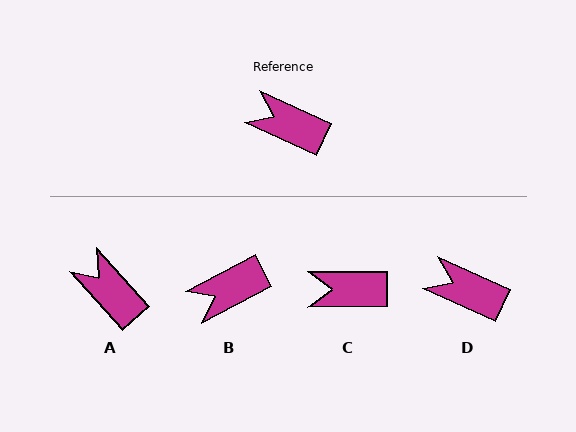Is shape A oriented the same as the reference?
No, it is off by about 23 degrees.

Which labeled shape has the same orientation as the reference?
D.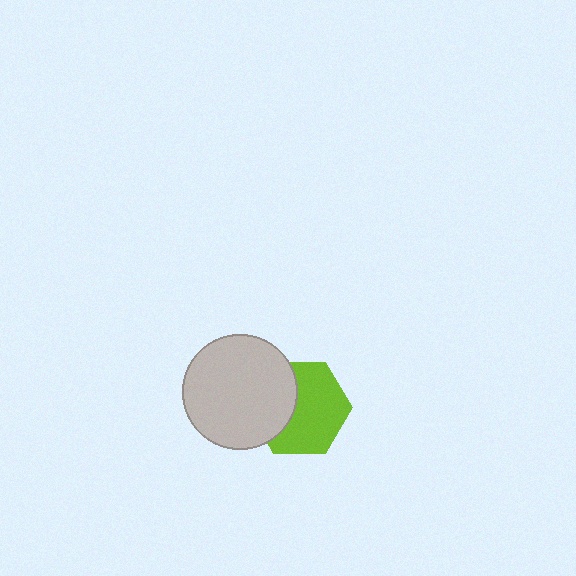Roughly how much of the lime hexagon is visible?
About half of it is visible (roughly 64%).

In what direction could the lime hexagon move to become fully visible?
The lime hexagon could move right. That would shift it out from behind the light gray circle entirely.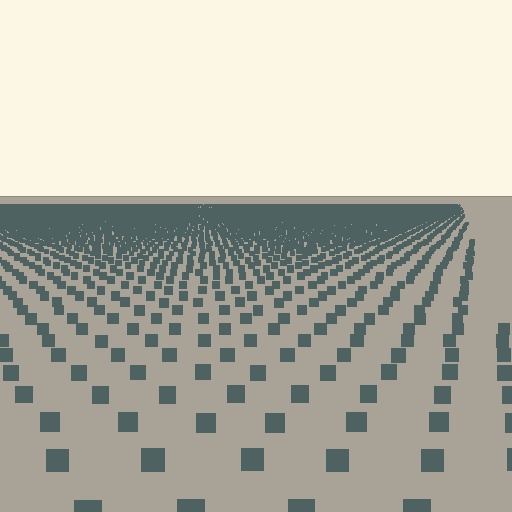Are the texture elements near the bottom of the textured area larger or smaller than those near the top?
Larger. Near the bottom, elements are closer to the viewer and appear at a bigger on-screen size.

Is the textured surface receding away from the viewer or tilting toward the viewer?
The surface is receding away from the viewer. Texture elements get smaller and denser toward the top.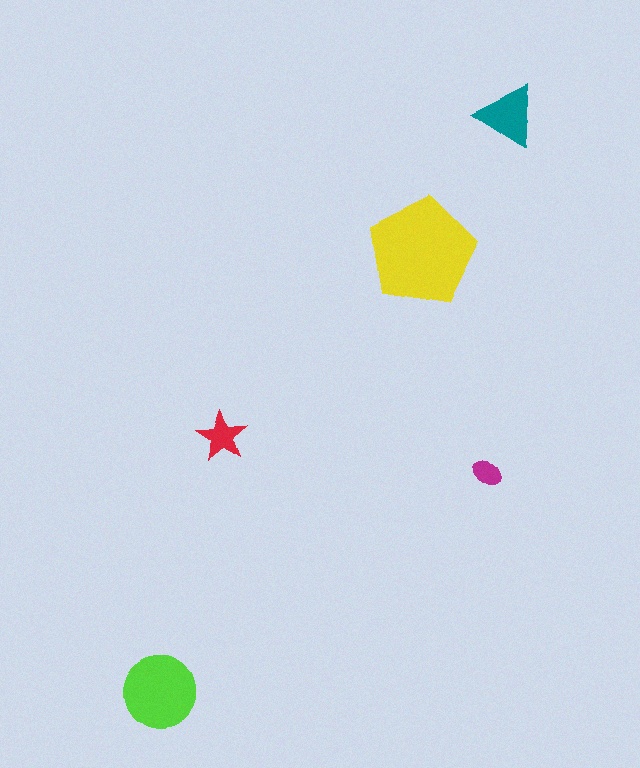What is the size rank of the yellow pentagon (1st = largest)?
1st.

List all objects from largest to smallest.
The yellow pentagon, the lime circle, the teal triangle, the red star, the magenta ellipse.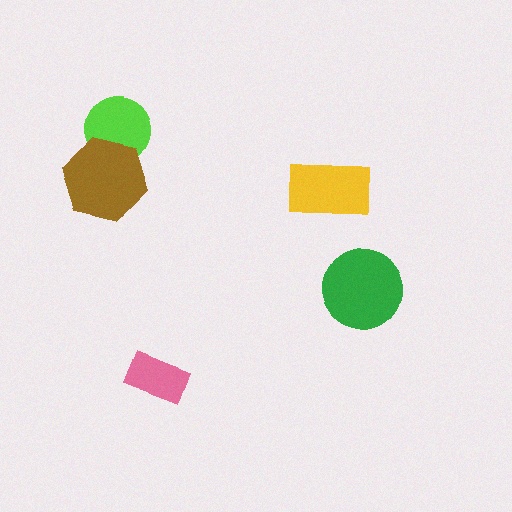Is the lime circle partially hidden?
Yes, it is partially covered by another shape.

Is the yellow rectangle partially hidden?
No, no other shape covers it.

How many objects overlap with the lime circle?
1 object overlaps with the lime circle.